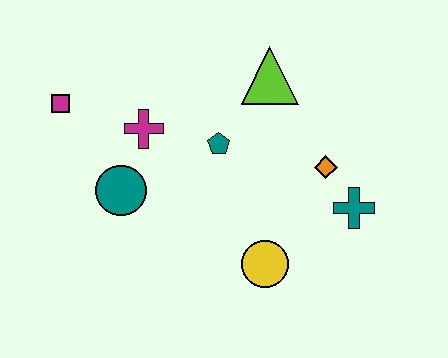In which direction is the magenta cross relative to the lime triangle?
The magenta cross is to the left of the lime triangle.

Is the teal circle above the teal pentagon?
No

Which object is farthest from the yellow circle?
The magenta square is farthest from the yellow circle.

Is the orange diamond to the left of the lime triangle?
No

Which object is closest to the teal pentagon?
The magenta cross is closest to the teal pentagon.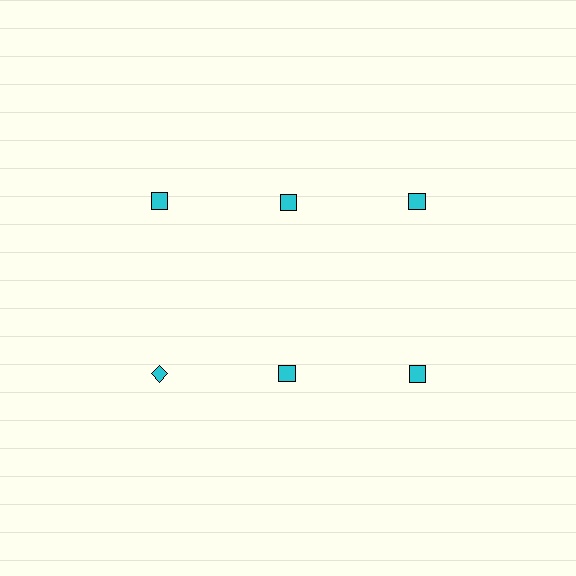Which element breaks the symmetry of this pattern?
The cyan diamond in the second row, leftmost column breaks the symmetry. All other shapes are cyan squares.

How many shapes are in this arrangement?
There are 6 shapes arranged in a grid pattern.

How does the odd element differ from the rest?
It has a different shape: diamond instead of square.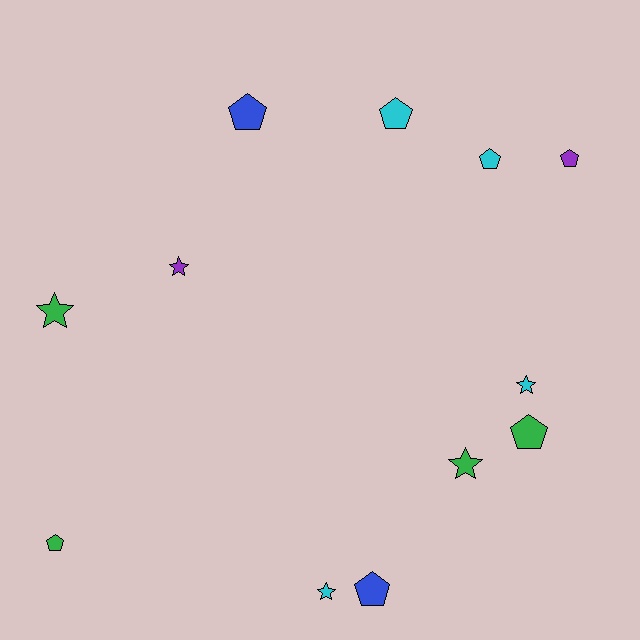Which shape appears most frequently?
Pentagon, with 7 objects.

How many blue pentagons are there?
There are 2 blue pentagons.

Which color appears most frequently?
Cyan, with 4 objects.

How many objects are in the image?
There are 12 objects.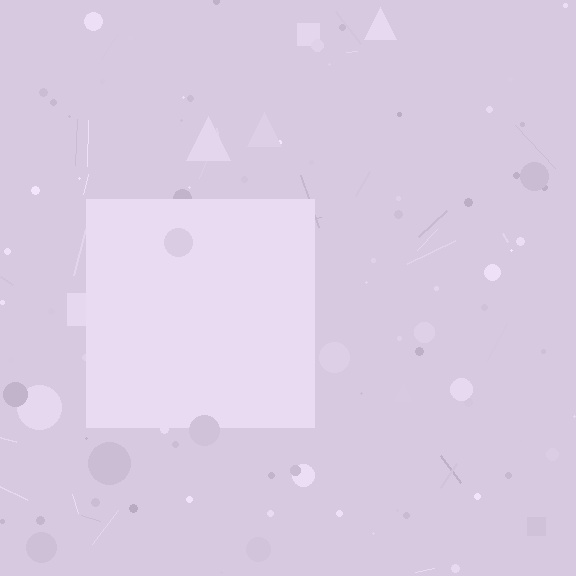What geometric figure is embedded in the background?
A square is embedded in the background.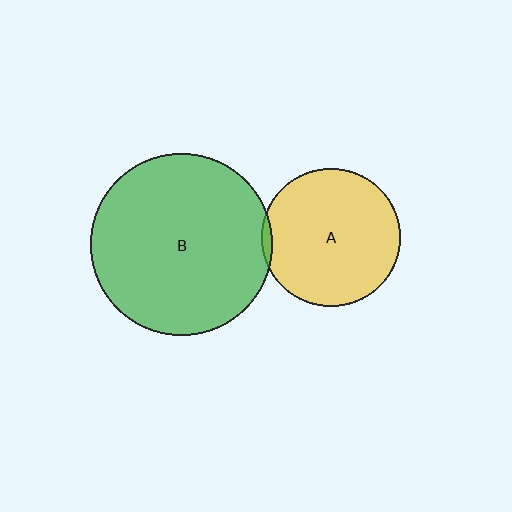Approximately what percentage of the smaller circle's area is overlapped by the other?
Approximately 5%.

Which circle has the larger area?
Circle B (green).